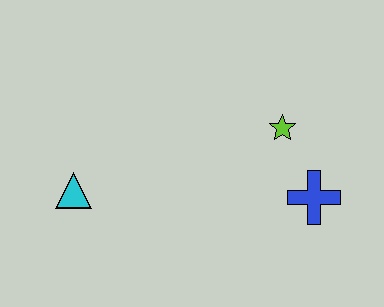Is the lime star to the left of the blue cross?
Yes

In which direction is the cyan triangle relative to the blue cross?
The cyan triangle is to the left of the blue cross.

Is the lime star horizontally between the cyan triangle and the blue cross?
Yes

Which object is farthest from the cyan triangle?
The blue cross is farthest from the cyan triangle.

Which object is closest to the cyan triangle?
The lime star is closest to the cyan triangle.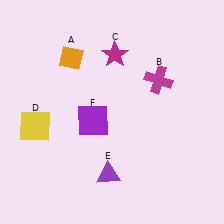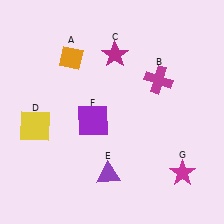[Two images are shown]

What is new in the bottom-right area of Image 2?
A magenta star (G) was added in the bottom-right area of Image 2.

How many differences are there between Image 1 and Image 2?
There is 1 difference between the two images.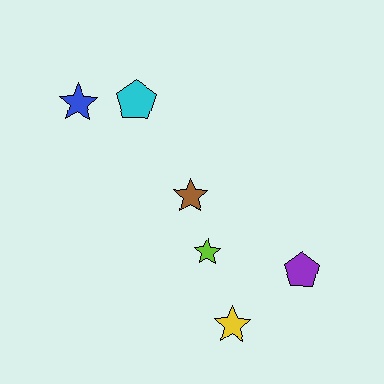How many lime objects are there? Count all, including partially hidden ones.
There is 1 lime object.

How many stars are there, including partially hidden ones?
There are 4 stars.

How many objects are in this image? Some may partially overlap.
There are 6 objects.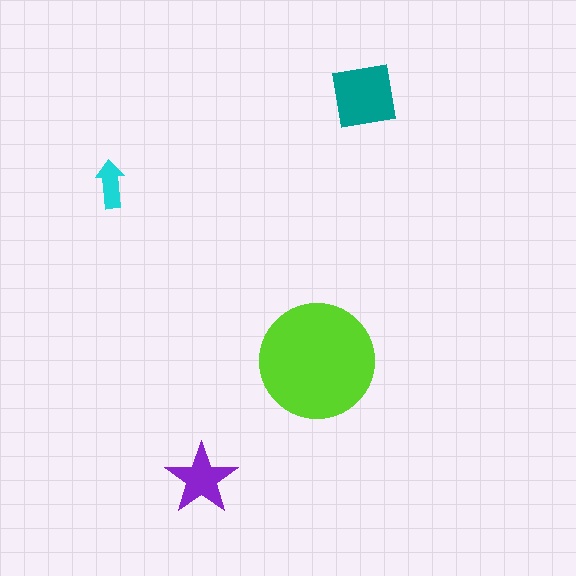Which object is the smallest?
The cyan arrow.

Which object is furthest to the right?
The teal square is rightmost.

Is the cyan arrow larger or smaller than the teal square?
Smaller.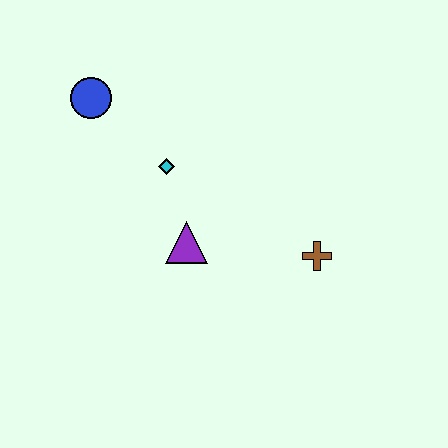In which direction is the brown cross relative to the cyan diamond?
The brown cross is to the right of the cyan diamond.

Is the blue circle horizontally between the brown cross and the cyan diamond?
No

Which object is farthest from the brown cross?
The blue circle is farthest from the brown cross.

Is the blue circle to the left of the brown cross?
Yes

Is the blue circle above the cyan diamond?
Yes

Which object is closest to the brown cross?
The purple triangle is closest to the brown cross.